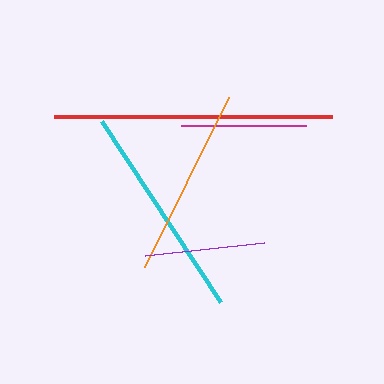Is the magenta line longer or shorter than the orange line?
The orange line is longer than the magenta line.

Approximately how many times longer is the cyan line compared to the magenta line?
The cyan line is approximately 1.7 times the length of the magenta line.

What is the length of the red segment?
The red segment is approximately 278 pixels long.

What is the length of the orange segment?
The orange segment is approximately 190 pixels long.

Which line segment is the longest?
The red line is the longest at approximately 278 pixels.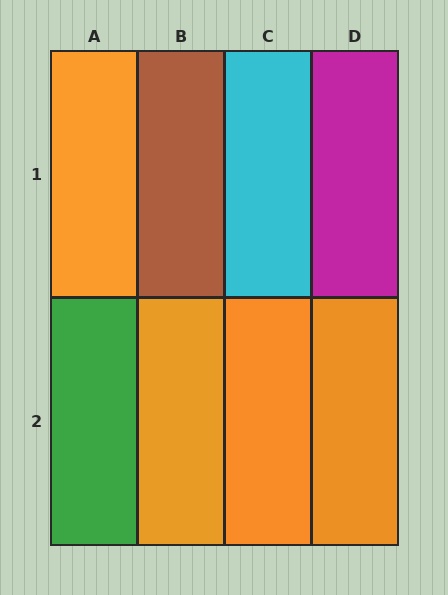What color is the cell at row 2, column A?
Green.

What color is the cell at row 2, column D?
Orange.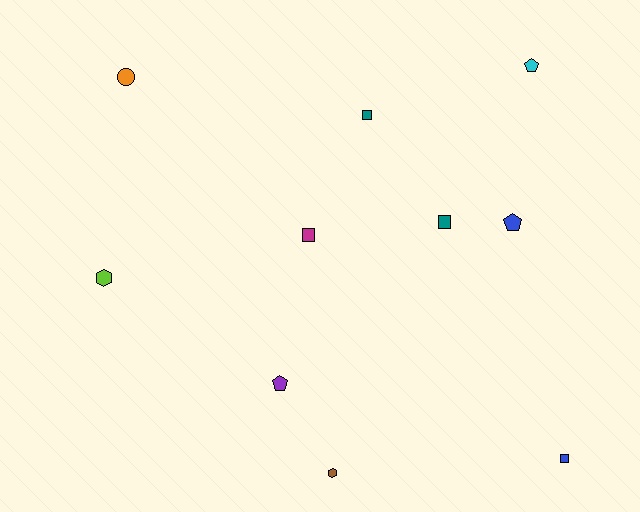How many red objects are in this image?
There are no red objects.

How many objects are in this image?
There are 10 objects.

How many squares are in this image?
There are 4 squares.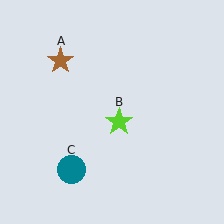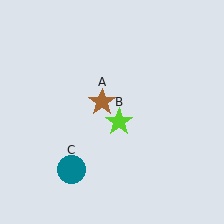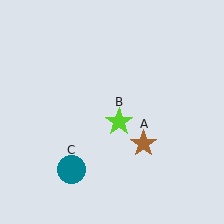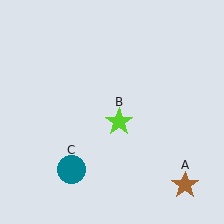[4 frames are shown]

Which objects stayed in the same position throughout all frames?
Lime star (object B) and teal circle (object C) remained stationary.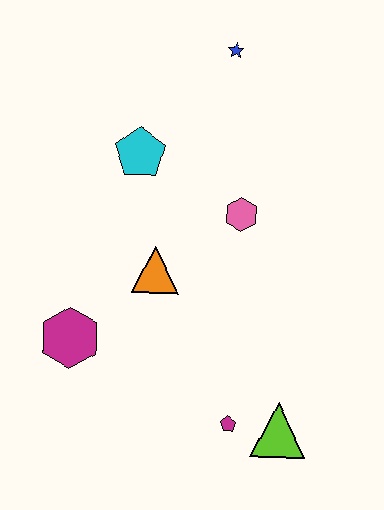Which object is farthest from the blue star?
The lime triangle is farthest from the blue star.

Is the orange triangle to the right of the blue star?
No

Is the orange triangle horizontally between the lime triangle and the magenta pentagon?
No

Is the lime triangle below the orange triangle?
Yes